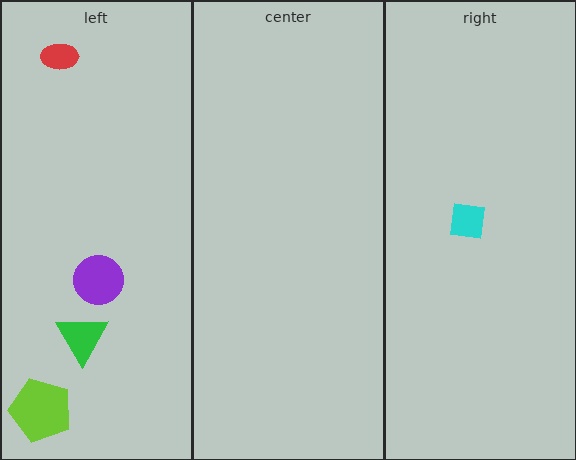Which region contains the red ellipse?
The left region.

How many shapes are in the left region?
4.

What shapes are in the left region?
The lime pentagon, the green triangle, the red ellipse, the purple circle.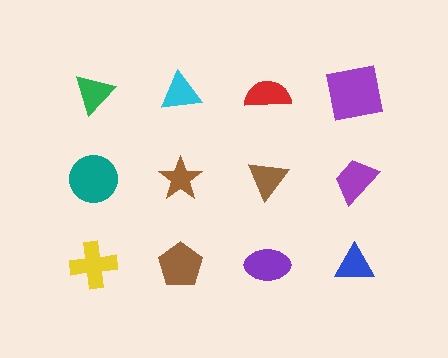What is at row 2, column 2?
A brown star.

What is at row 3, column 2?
A brown pentagon.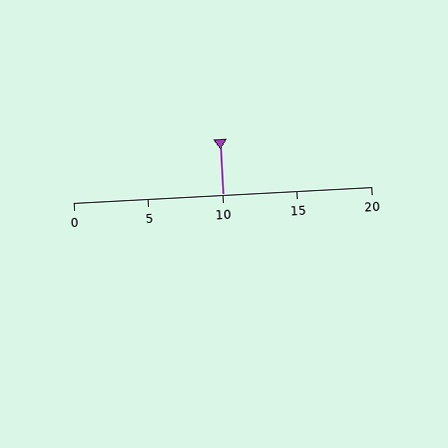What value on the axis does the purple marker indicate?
The marker indicates approximately 10.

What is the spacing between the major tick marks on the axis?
The major ticks are spaced 5 apart.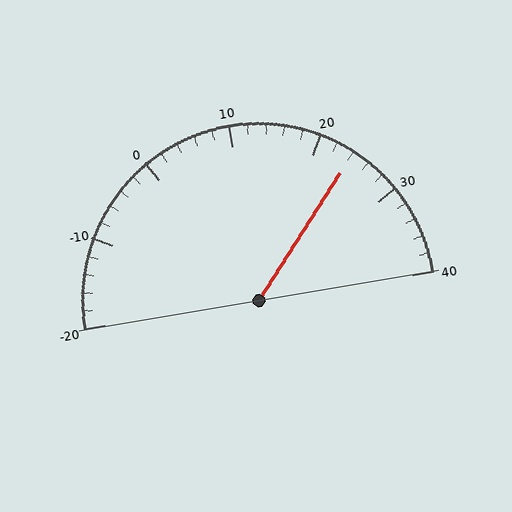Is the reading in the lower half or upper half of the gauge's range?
The reading is in the upper half of the range (-20 to 40).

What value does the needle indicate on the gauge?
The needle indicates approximately 24.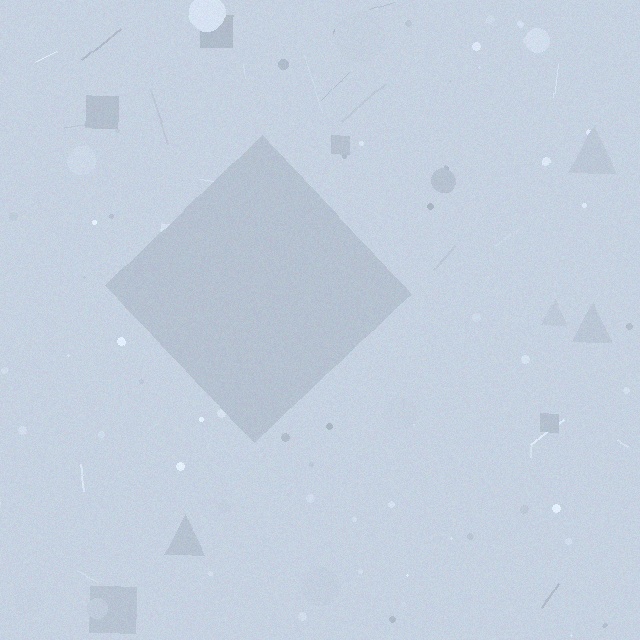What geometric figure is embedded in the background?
A diamond is embedded in the background.